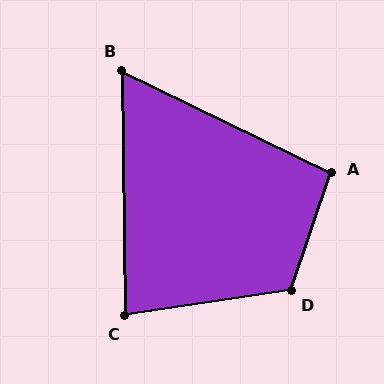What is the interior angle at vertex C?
Approximately 83 degrees (acute).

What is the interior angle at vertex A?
Approximately 97 degrees (obtuse).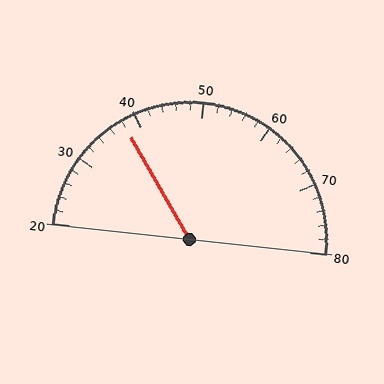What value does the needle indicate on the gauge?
The needle indicates approximately 38.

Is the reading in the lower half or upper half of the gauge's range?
The reading is in the lower half of the range (20 to 80).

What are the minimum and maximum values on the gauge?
The gauge ranges from 20 to 80.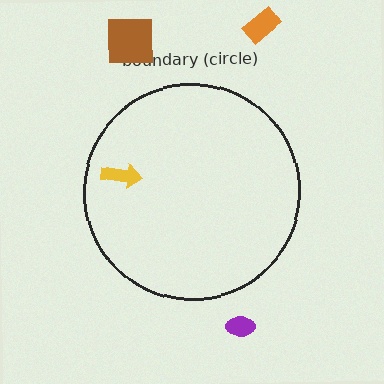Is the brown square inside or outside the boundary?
Outside.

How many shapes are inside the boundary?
1 inside, 3 outside.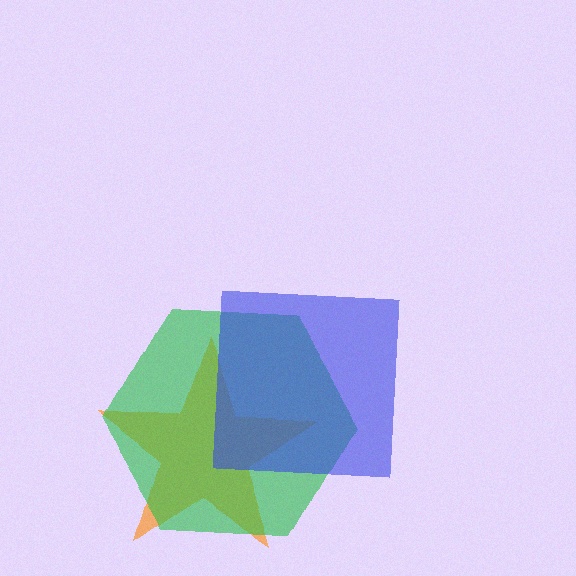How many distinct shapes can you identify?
There are 3 distinct shapes: an orange star, a green hexagon, a blue square.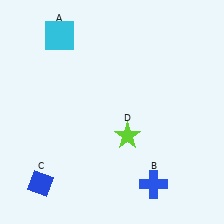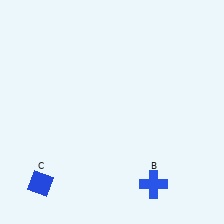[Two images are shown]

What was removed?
The lime star (D), the cyan square (A) were removed in Image 2.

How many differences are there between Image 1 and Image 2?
There are 2 differences between the two images.